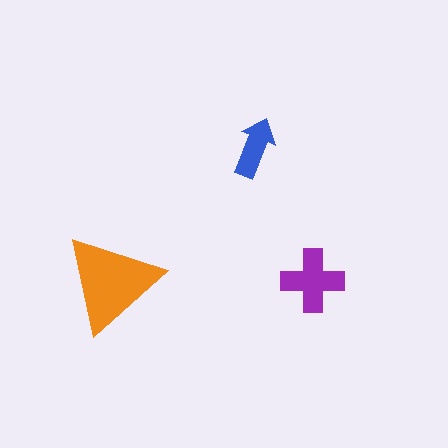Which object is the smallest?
The blue arrow.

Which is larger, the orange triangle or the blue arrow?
The orange triangle.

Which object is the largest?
The orange triangle.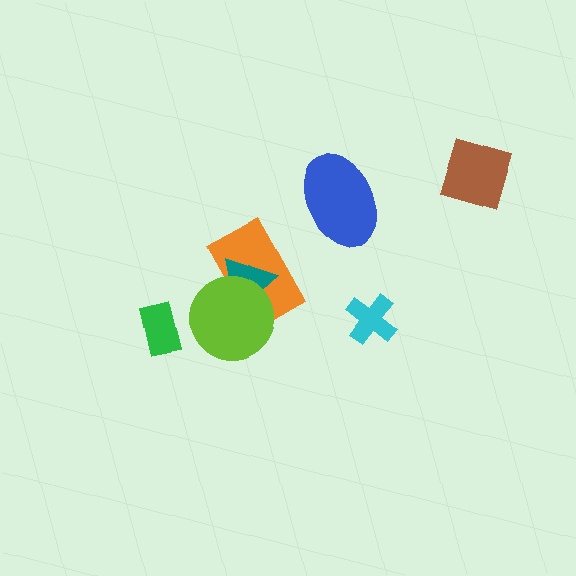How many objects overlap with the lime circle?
2 objects overlap with the lime circle.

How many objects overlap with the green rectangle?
0 objects overlap with the green rectangle.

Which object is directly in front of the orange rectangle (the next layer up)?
The teal triangle is directly in front of the orange rectangle.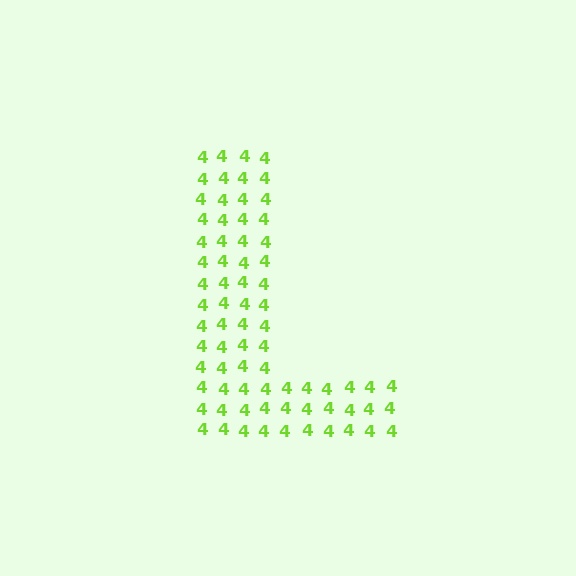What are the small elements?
The small elements are digit 4's.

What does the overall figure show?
The overall figure shows the letter L.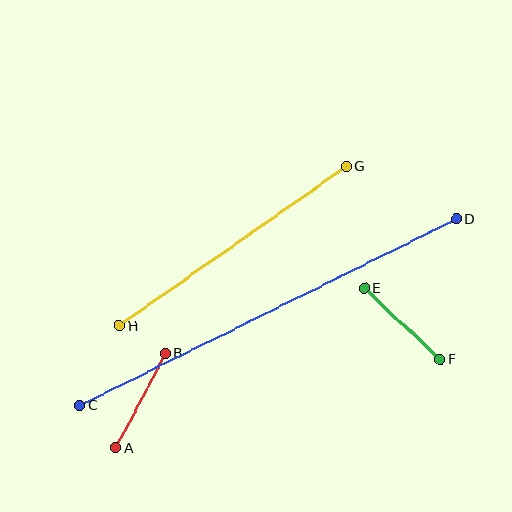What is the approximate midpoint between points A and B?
The midpoint is at approximately (141, 401) pixels.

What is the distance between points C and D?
The distance is approximately 420 pixels.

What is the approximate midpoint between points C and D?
The midpoint is at approximately (268, 312) pixels.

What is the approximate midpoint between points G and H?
The midpoint is at approximately (233, 246) pixels.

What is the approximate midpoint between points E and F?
The midpoint is at approximately (402, 324) pixels.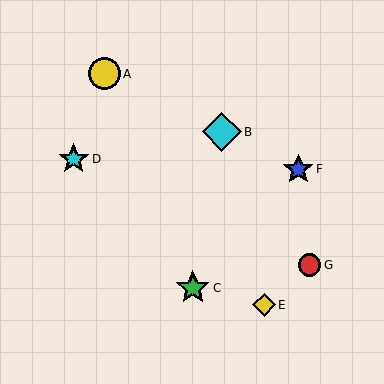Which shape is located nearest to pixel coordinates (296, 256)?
The red circle (labeled G) at (309, 265) is nearest to that location.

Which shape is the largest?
The cyan diamond (labeled B) is the largest.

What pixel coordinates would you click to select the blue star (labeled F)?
Click at (298, 169) to select the blue star F.